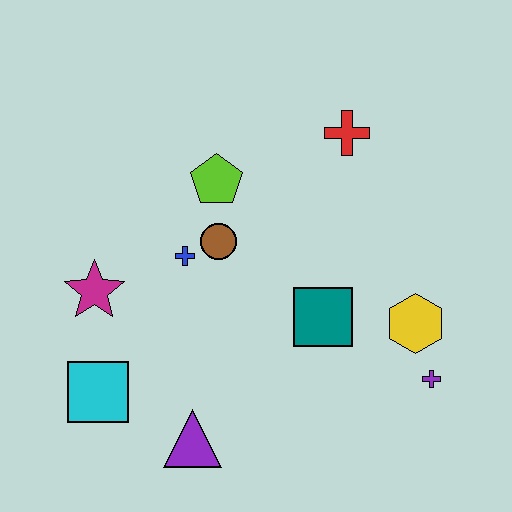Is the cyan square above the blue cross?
No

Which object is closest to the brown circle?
The blue cross is closest to the brown circle.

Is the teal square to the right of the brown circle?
Yes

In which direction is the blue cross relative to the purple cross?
The blue cross is to the left of the purple cross.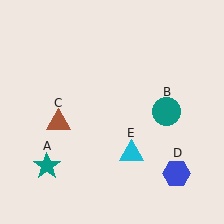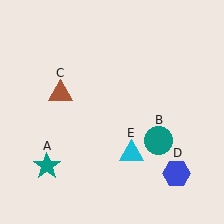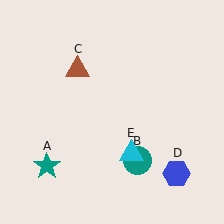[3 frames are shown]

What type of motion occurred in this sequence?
The teal circle (object B), brown triangle (object C) rotated clockwise around the center of the scene.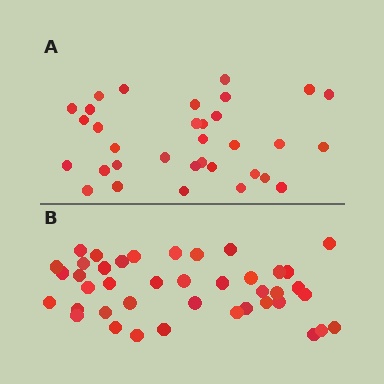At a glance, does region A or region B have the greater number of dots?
Region B (the bottom region) has more dots.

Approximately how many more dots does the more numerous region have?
Region B has roughly 8 or so more dots than region A.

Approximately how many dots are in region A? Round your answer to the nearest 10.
About 30 dots. (The exact count is 33, which rounds to 30.)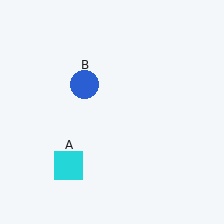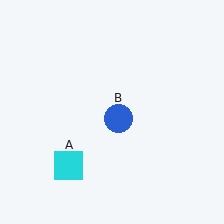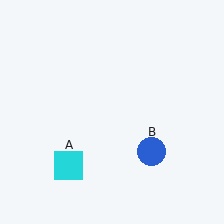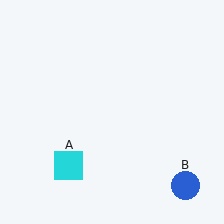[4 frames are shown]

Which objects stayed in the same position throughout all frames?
Cyan square (object A) remained stationary.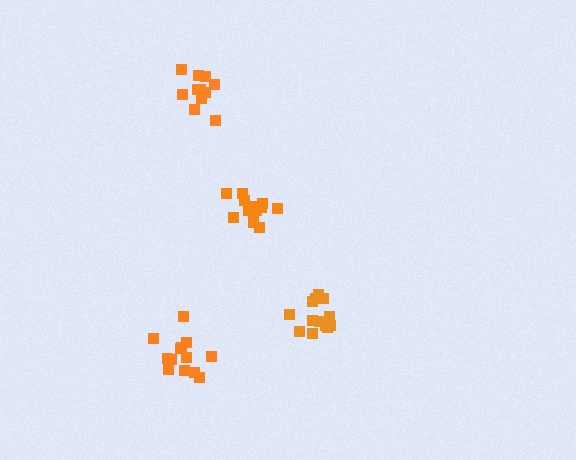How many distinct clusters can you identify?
There are 4 distinct clusters.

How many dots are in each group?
Group 1: 11 dots, Group 2: 13 dots, Group 3: 13 dots, Group 4: 13 dots (50 total).